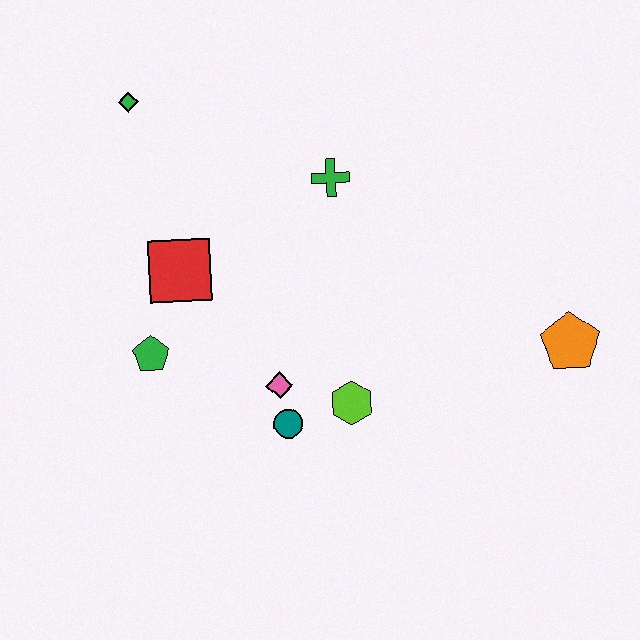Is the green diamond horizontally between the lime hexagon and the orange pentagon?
No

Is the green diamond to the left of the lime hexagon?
Yes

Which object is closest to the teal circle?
The pink diamond is closest to the teal circle.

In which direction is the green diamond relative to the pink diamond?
The green diamond is above the pink diamond.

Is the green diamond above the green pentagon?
Yes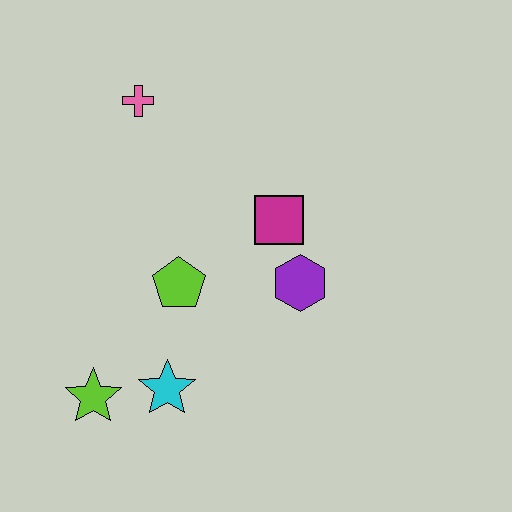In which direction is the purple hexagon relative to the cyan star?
The purple hexagon is to the right of the cyan star.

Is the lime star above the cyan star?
No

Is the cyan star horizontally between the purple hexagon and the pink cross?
Yes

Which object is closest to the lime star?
The cyan star is closest to the lime star.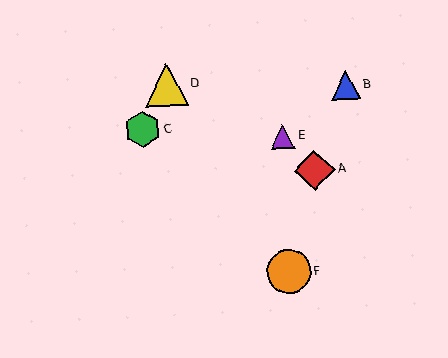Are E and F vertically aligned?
Yes, both are at x≈283.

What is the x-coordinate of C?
Object C is at x≈143.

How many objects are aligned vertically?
2 objects (E, F) are aligned vertically.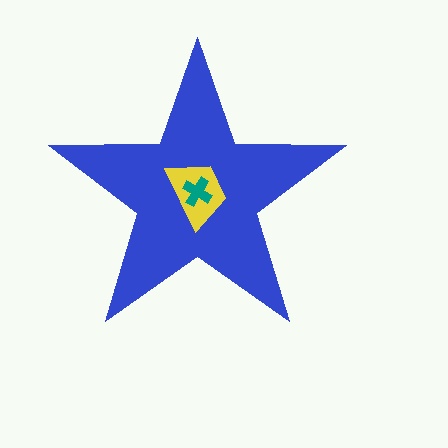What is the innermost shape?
The teal cross.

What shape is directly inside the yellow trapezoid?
The teal cross.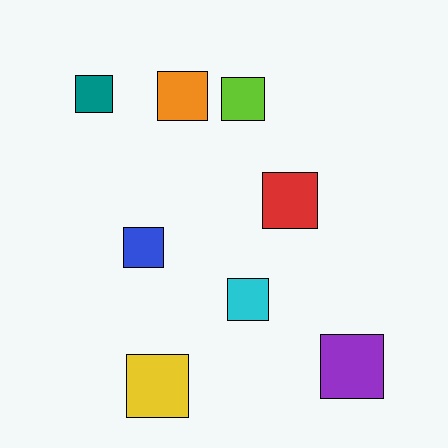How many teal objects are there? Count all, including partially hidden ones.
There is 1 teal object.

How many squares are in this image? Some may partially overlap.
There are 8 squares.